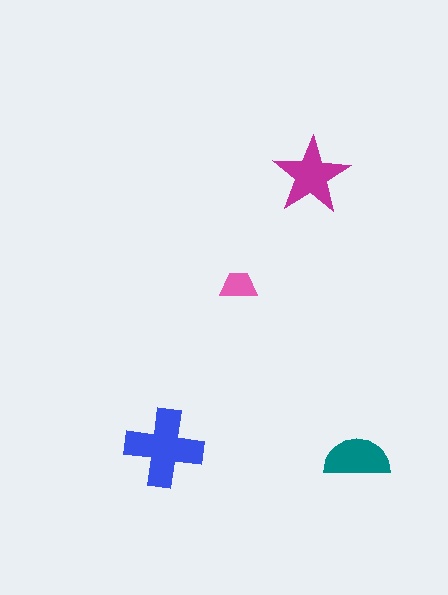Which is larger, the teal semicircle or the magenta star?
The magenta star.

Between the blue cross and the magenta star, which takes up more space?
The blue cross.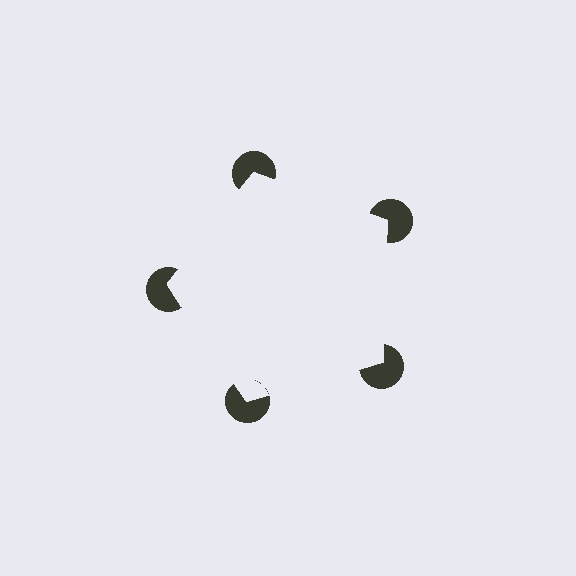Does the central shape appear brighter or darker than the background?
It typically appears slightly brighter than the background, even though no actual brightness change is drawn.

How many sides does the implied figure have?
5 sides.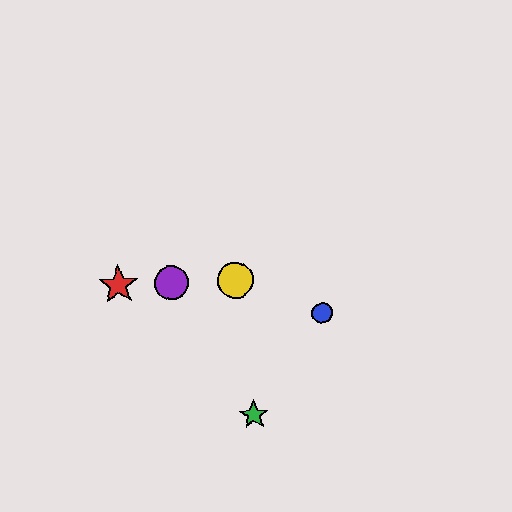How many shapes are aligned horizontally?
3 shapes (the red star, the yellow circle, the purple circle) are aligned horizontally.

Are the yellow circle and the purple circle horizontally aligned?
Yes, both are at y≈280.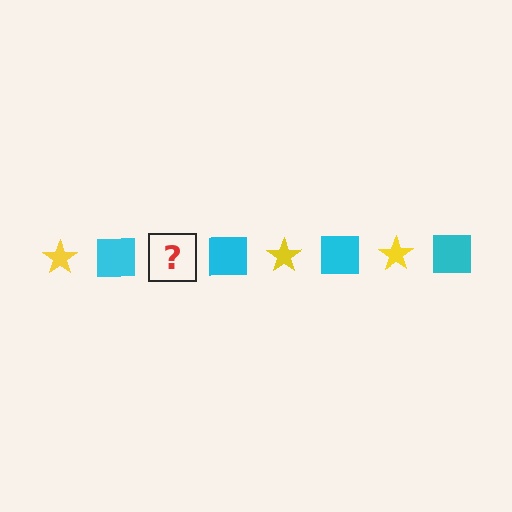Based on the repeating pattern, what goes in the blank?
The blank should be a yellow star.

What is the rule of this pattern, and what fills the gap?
The rule is that the pattern alternates between yellow star and cyan square. The gap should be filled with a yellow star.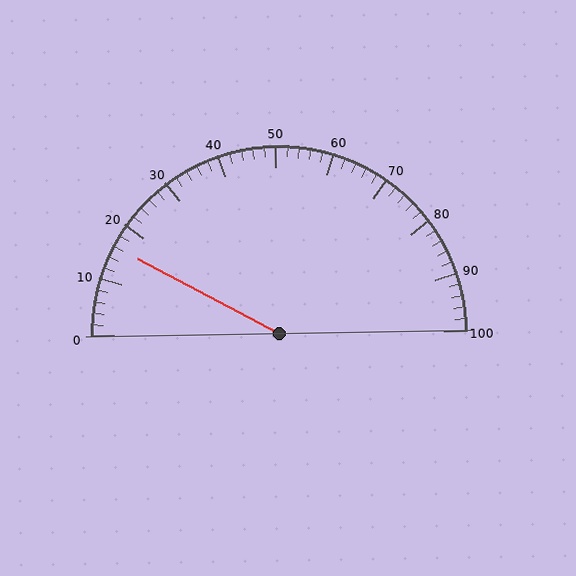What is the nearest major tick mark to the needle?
The nearest major tick mark is 20.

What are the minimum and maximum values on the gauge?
The gauge ranges from 0 to 100.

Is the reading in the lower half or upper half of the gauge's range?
The reading is in the lower half of the range (0 to 100).